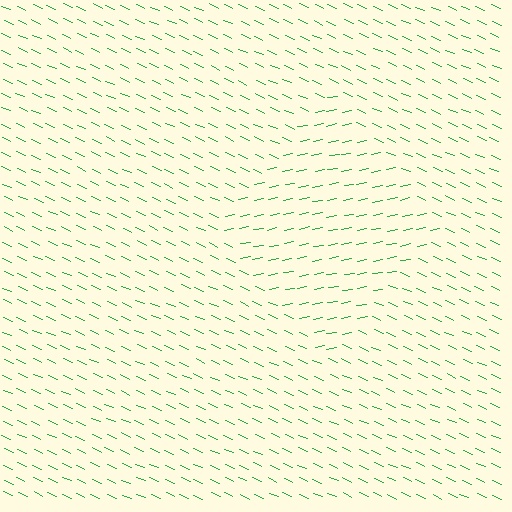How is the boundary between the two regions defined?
The boundary is defined purely by a change in line orientation (approximately 35 degrees difference). All lines are the same color and thickness.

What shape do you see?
I see a diamond.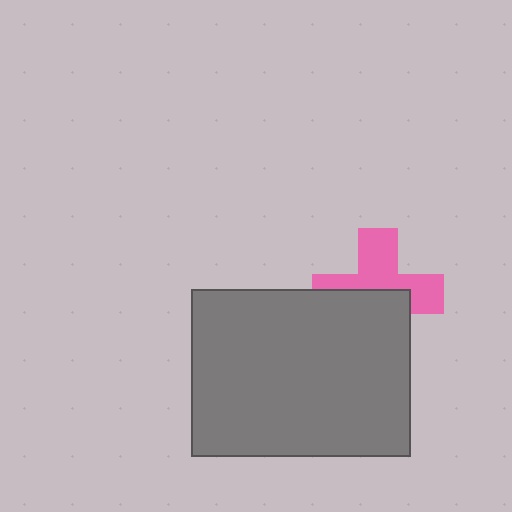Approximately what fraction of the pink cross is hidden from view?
Roughly 47% of the pink cross is hidden behind the gray rectangle.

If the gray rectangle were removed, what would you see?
You would see the complete pink cross.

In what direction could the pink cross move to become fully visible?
The pink cross could move up. That would shift it out from behind the gray rectangle entirely.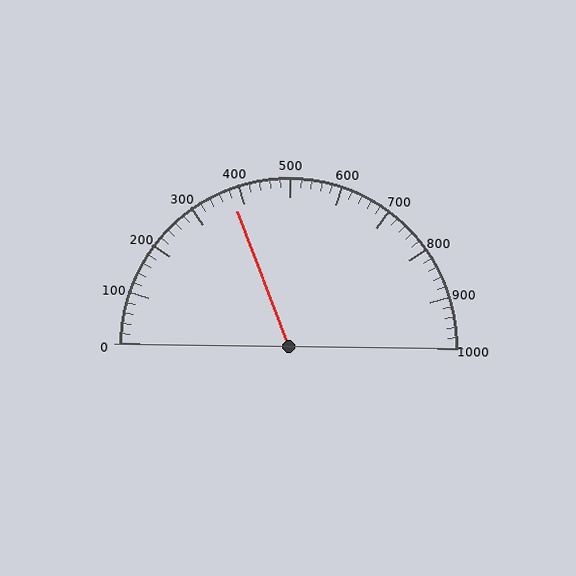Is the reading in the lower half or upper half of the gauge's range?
The reading is in the lower half of the range (0 to 1000).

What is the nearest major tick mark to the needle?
The nearest major tick mark is 400.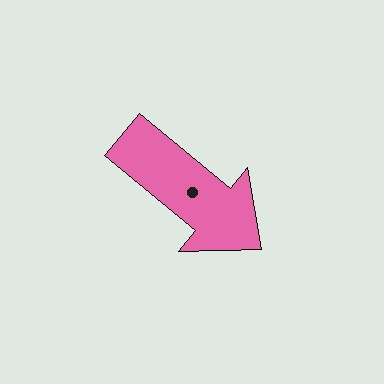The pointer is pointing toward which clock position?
Roughly 4 o'clock.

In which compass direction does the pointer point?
Southeast.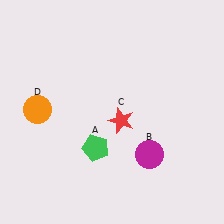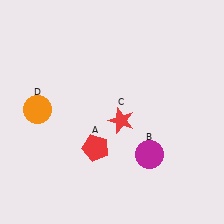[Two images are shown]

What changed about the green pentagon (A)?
In Image 1, A is green. In Image 2, it changed to red.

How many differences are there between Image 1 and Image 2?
There is 1 difference between the two images.